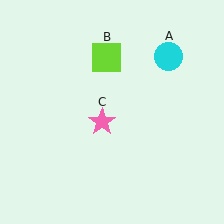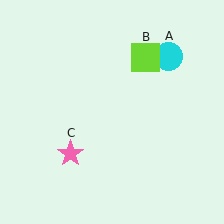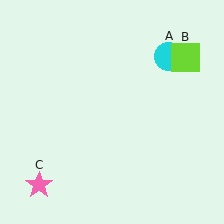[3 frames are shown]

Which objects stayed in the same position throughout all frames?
Cyan circle (object A) remained stationary.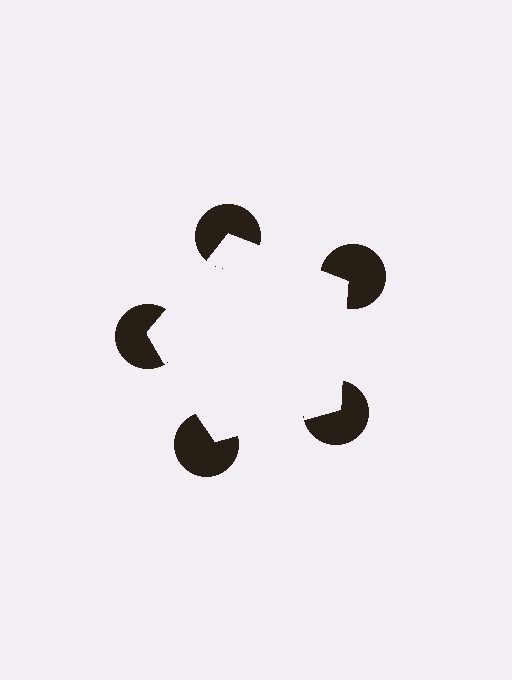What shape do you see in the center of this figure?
An illusory pentagon — its edges are inferred from the aligned wedge cuts in the pac-man discs, not physically drawn.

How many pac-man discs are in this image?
There are 5 — one at each vertex of the illusory pentagon.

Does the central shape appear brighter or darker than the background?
It typically appears slightly brighter than the background, even though no actual brightness change is drawn.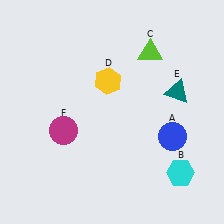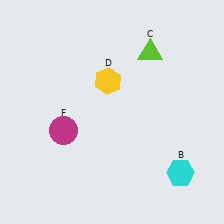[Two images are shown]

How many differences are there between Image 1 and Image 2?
There are 2 differences between the two images.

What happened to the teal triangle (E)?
The teal triangle (E) was removed in Image 2. It was in the top-right area of Image 1.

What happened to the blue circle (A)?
The blue circle (A) was removed in Image 2. It was in the bottom-right area of Image 1.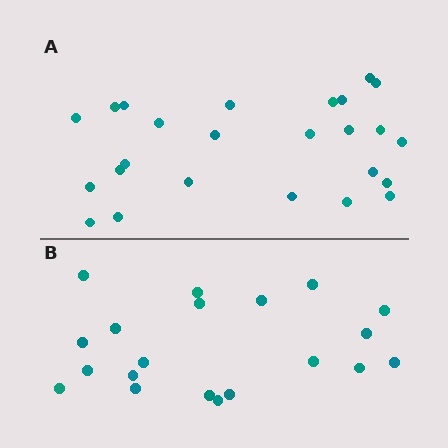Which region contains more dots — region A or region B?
Region A (the top region) has more dots.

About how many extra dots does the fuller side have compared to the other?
Region A has about 5 more dots than region B.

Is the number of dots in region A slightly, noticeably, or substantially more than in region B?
Region A has noticeably more, but not dramatically so. The ratio is roughly 1.2 to 1.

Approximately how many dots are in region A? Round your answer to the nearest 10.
About 20 dots. (The exact count is 25, which rounds to 20.)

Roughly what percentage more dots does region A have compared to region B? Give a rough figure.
About 25% more.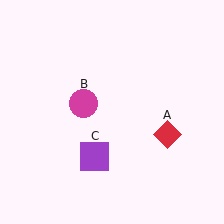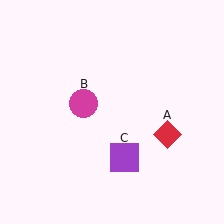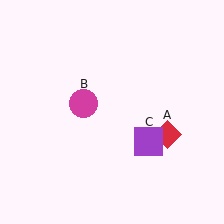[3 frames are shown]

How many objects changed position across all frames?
1 object changed position: purple square (object C).